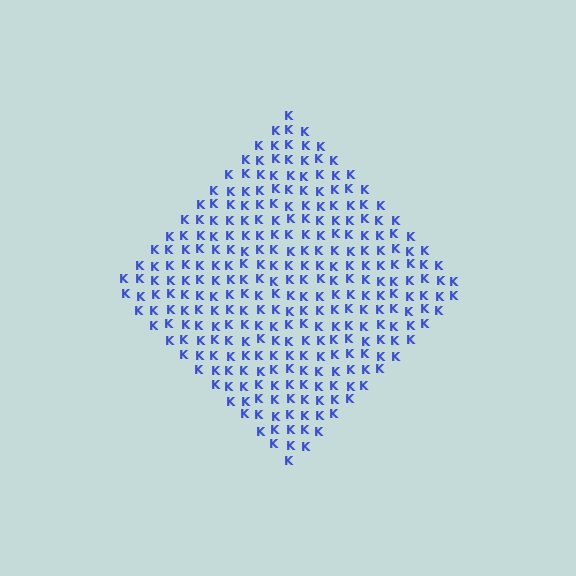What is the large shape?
The large shape is a diamond.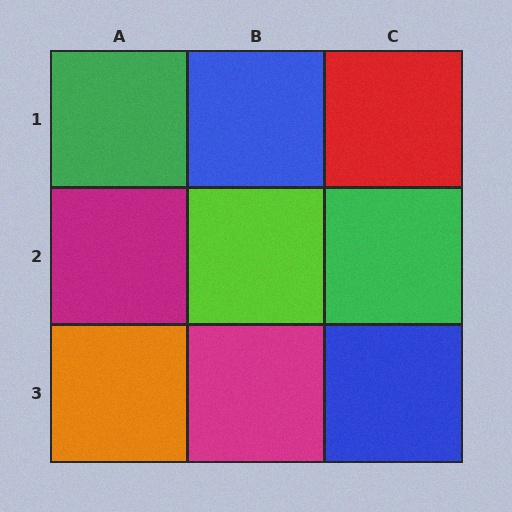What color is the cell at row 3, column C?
Blue.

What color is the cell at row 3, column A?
Orange.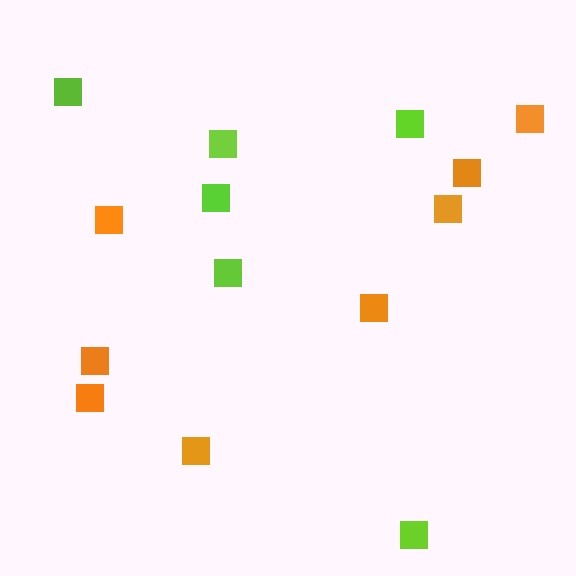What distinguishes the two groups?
There are 2 groups: one group of orange squares (8) and one group of lime squares (6).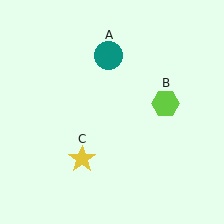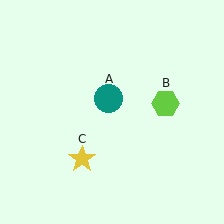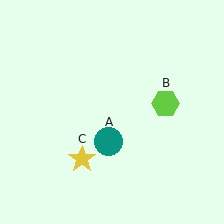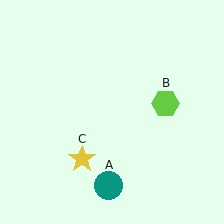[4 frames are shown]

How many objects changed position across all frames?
1 object changed position: teal circle (object A).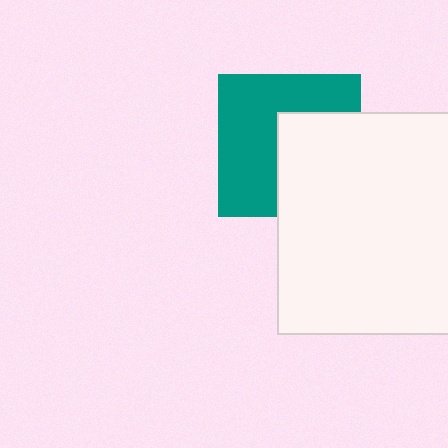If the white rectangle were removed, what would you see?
You would see the complete teal square.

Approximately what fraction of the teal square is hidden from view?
Roughly 43% of the teal square is hidden behind the white rectangle.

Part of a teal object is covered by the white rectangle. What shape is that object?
It is a square.